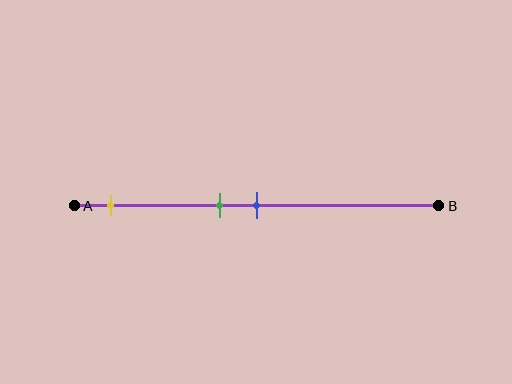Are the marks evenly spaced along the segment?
No, the marks are not evenly spaced.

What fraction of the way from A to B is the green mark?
The green mark is approximately 40% (0.4) of the way from A to B.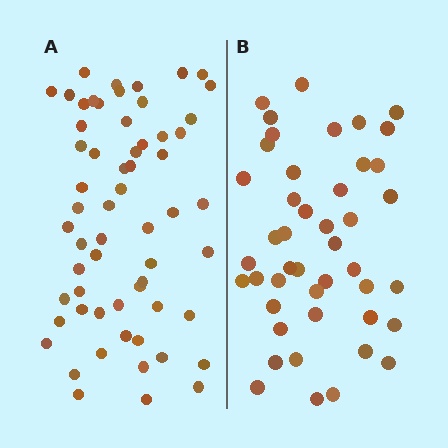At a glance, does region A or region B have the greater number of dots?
Region A (the left region) has more dots.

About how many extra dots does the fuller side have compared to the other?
Region A has approximately 15 more dots than region B.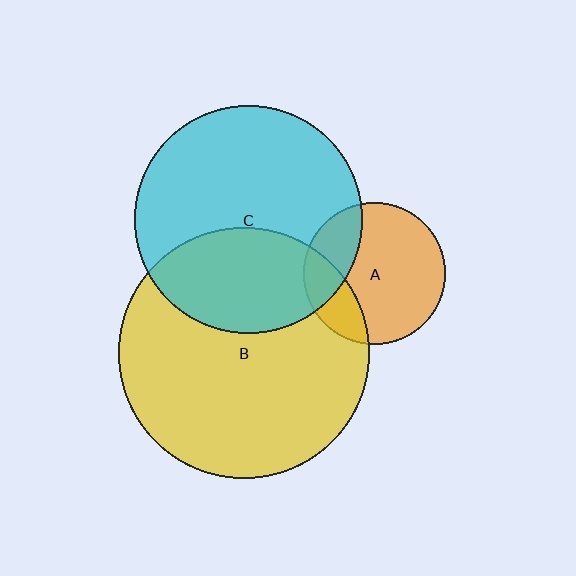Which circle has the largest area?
Circle B (yellow).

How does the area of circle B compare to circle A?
Approximately 3.1 times.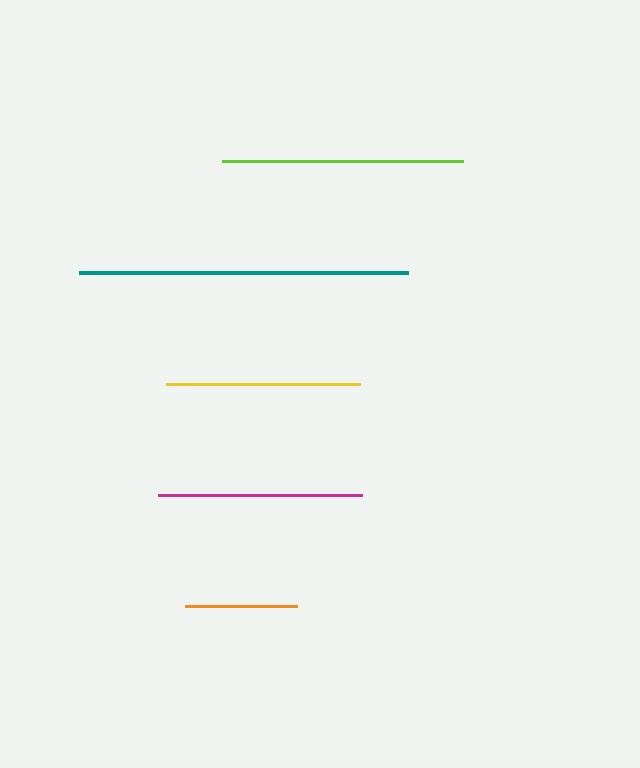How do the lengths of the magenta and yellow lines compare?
The magenta and yellow lines are approximately the same length.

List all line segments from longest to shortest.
From longest to shortest: teal, lime, magenta, yellow, orange.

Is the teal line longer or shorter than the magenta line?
The teal line is longer than the magenta line.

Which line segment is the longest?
The teal line is the longest at approximately 329 pixels.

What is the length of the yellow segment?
The yellow segment is approximately 194 pixels long.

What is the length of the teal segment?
The teal segment is approximately 329 pixels long.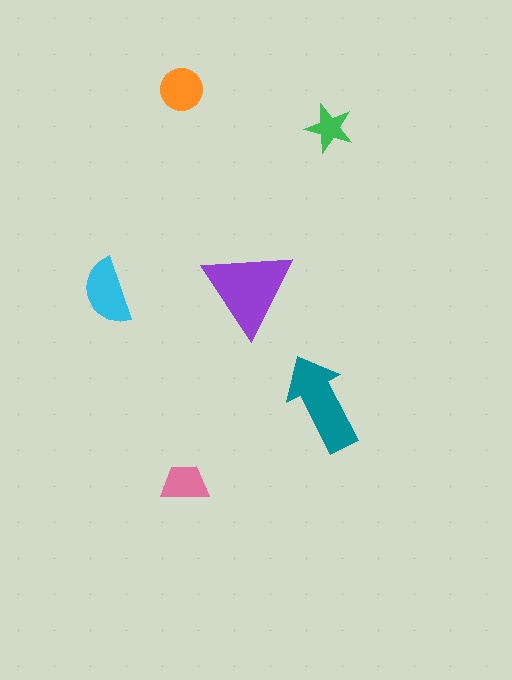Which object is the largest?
The purple triangle.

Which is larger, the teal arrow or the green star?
The teal arrow.